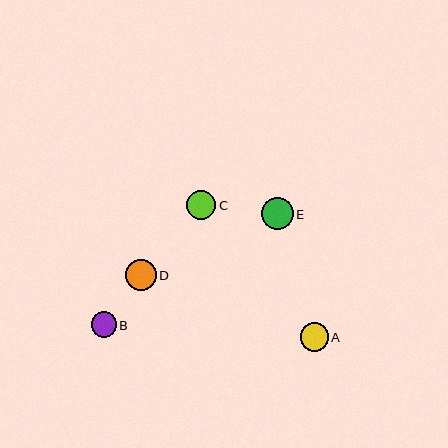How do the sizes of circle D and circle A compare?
Circle D and circle A are approximately the same size.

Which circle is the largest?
Circle E is the largest with a size of approximately 32 pixels.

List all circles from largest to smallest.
From largest to smallest: E, D, C, A, B.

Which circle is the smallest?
Circle B is the smallest with a size of approximately 25 pixels.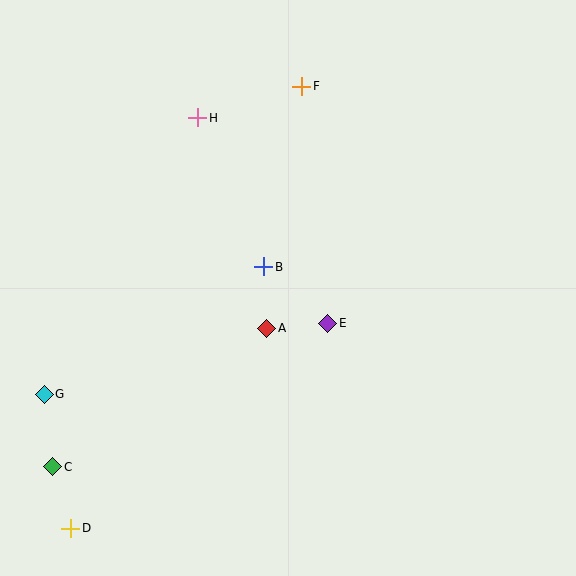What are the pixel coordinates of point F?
Point F is at (302, 86).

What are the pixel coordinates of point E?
Point E is at (328, 323).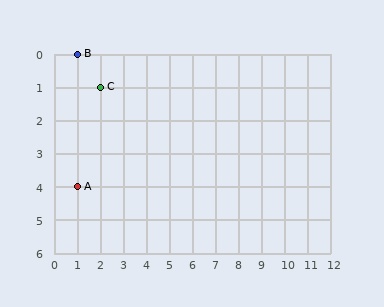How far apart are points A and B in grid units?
Points A and B are 4 rows apart.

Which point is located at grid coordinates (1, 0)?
Point B is at (1, 0).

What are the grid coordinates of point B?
Point B is at grid coordinates (1, 0).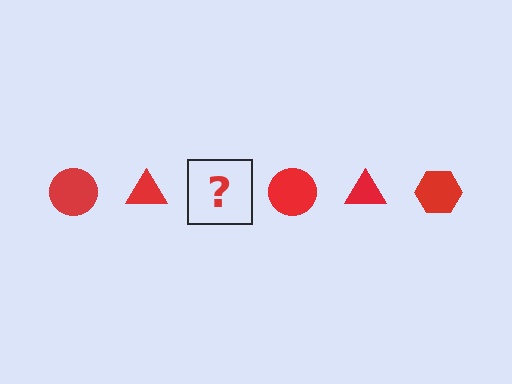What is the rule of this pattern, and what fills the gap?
The rule is that the pattern cycles through circle, triangle, hexagon shapes in red. The gap should be filled with a red hexagon.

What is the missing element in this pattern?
The missing element is a red hexagon.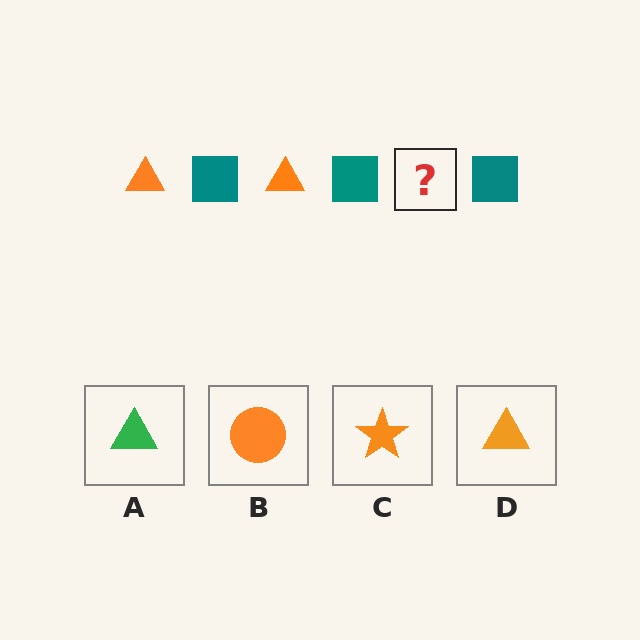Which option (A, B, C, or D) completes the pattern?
D.